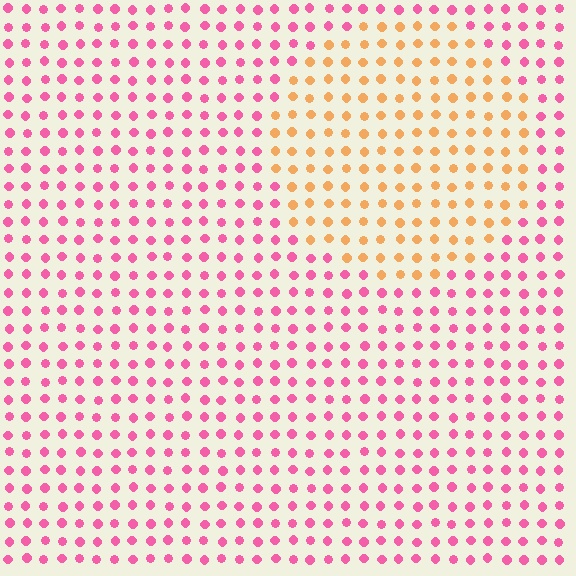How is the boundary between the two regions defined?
The boundary is defined purely by a slight shift in hue (about 59 degrees). Spacing, size, and orientation are identical on both sides.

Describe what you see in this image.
The image is filled with small pink elements in a uniform arrangement. A circle-shaped region is visible where the elements are tinted to a slightly different hue, forming a subtle color boundary.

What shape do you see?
I see a circle.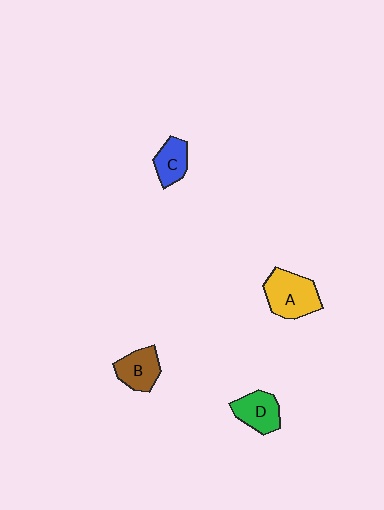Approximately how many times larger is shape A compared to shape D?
Approximately 1.4 times.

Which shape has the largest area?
Shape A (yellow).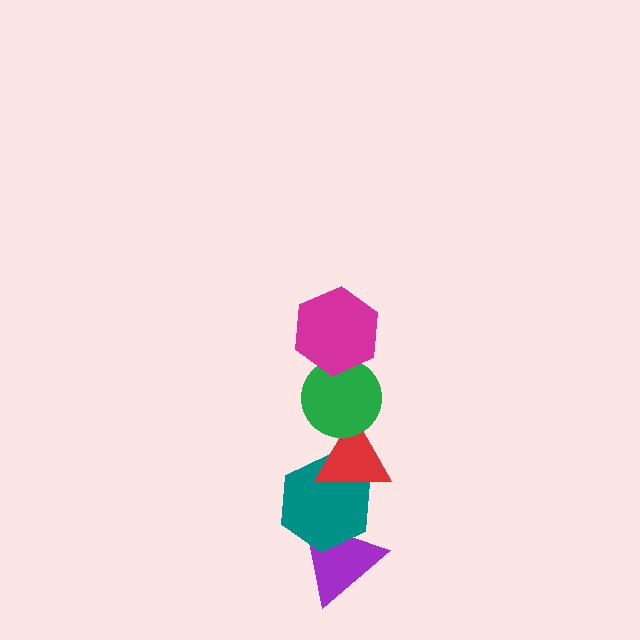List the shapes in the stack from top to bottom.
From top to bottom: the magenta hexagon, the green circle, the red triangle, the teal hexagon, the purple triangle.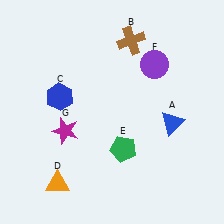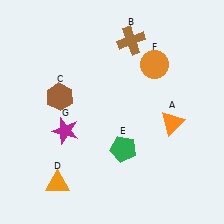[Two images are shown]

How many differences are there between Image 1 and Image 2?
There are 3 differences between the two images.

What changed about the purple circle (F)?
In Image 1, F is purple. In Image 2, it changed to orange.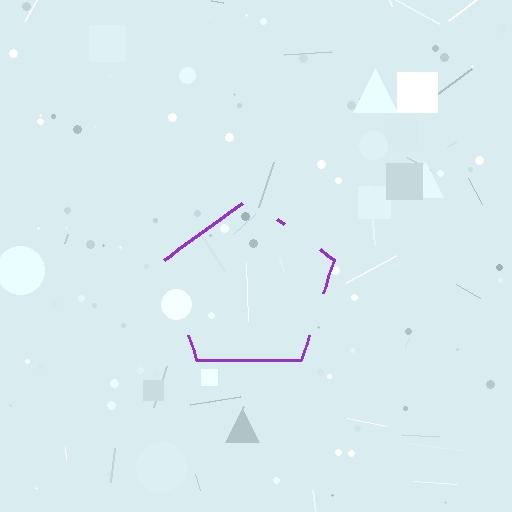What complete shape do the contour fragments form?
The contour fragments form a pentagon.